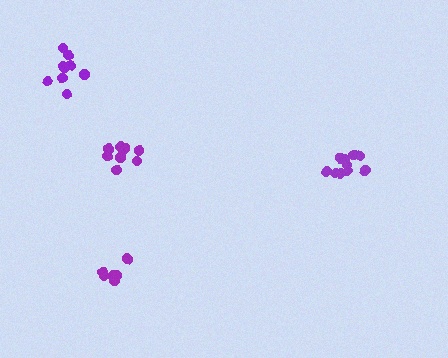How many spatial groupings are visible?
There are 4 spatial groupings.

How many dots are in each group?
Group 1: 6 dots, Group 2: 9 dots, Group 3: 10 dots, Group 4: 9 dots (34 total).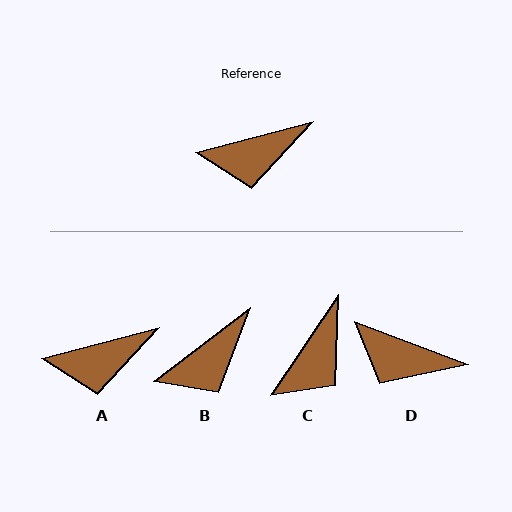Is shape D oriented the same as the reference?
No, it is off by about 35 degrees.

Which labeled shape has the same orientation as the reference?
A.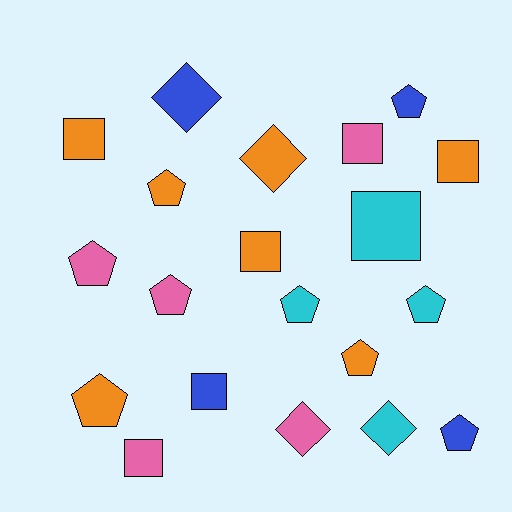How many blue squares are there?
There is 1 blue square.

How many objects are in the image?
There are 20 objects.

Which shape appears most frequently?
Pentagon, with 9 objects.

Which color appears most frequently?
Orange, with 7 objects.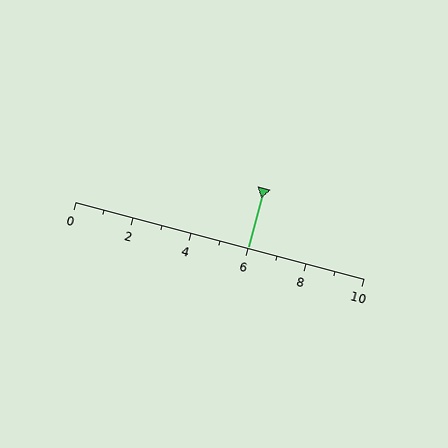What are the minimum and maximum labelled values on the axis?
The axis runs from 0 to 10.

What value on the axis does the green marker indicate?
The marker indicates approximately 6.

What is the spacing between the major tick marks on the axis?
The major ticks are spaced 2 apart.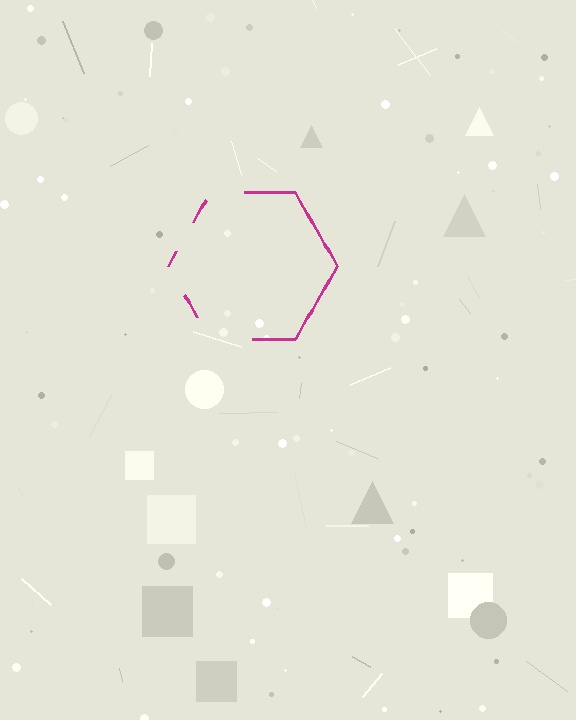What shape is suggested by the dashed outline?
The dashed outline suggests a hexagon.